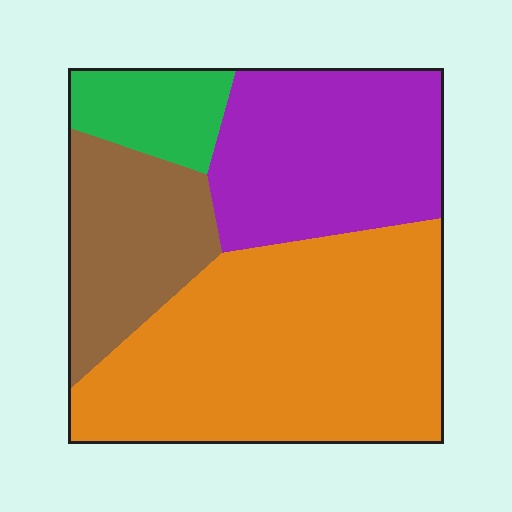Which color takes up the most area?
Orange, at roughly 45%.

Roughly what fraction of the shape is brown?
Brown covers roughly 20% of the shape.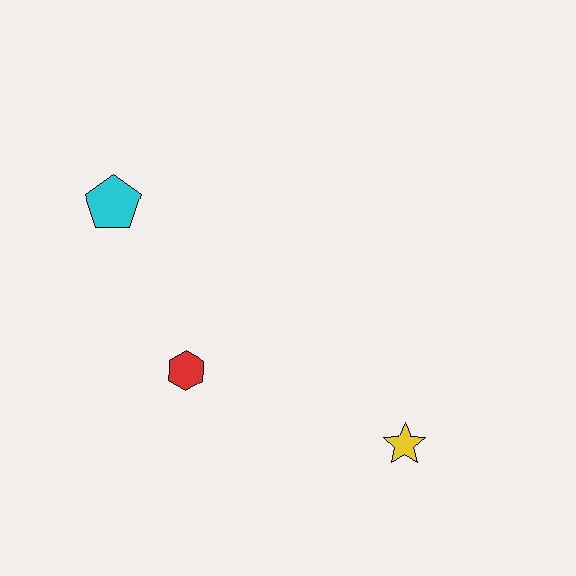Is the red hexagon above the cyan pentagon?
No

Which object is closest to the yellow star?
The red hexagon is closest to the yellow star.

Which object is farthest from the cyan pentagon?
The yellow star is farthest from the cyan pentagon.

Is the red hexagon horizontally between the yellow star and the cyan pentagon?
Yes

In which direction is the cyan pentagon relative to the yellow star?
The cyan pentagon is to the left of the yellow star.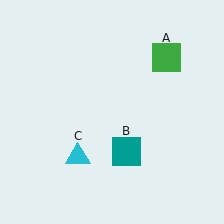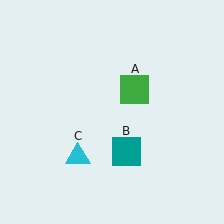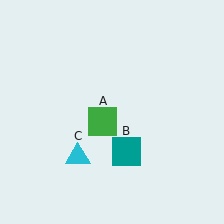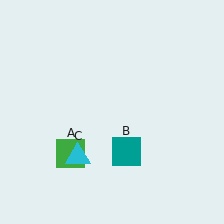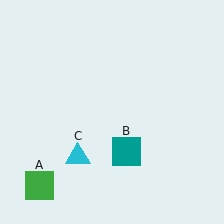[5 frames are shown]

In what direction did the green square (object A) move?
The green square (object A) moved down and to the left.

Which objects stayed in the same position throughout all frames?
Teal square (object B) and cyan triangle (object C) remained stationary.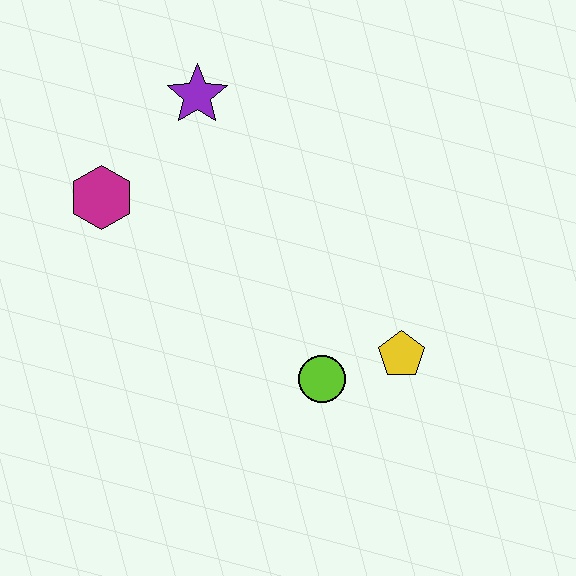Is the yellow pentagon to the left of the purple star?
No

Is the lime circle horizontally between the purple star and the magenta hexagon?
No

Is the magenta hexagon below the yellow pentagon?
No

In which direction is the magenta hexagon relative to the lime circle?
The magenta hexagon is to the left of the lime circle.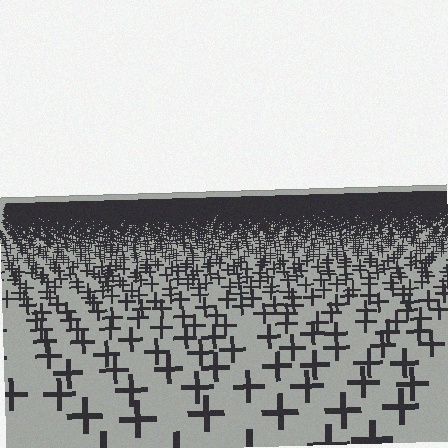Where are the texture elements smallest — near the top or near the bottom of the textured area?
Near the top.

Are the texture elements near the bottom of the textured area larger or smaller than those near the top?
Larger. Near the bottom, elements are closer to the viewer and appear at a bigger on-screen size.